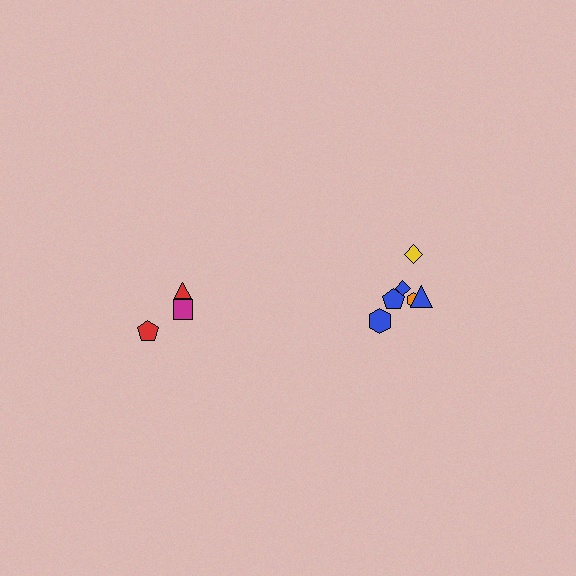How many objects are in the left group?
There are 3 objects.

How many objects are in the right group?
There are 6 objects.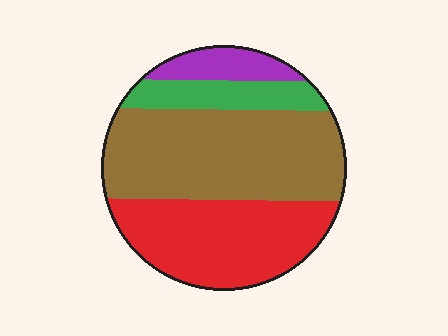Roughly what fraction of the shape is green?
Green takes up less than a sixth of the shape.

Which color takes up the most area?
Brown, at roughly 45%.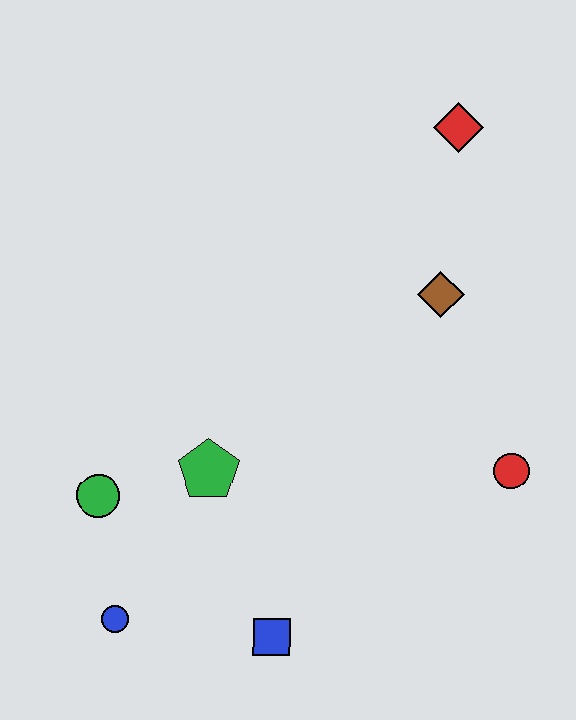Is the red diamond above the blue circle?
Yes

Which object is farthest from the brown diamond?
The blue circle is farthest from the brown diamond.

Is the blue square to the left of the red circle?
Yes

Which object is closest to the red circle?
The brown diamond is closest to the red circle.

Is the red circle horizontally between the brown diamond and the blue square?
No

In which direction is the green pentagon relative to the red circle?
The green pentagon is to the left of the red circle.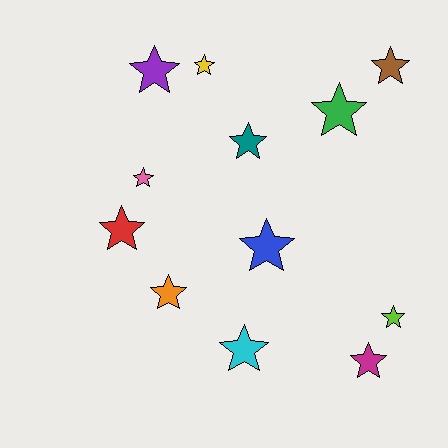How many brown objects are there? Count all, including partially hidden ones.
There is 1 brown object.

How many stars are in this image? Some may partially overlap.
There are 12 stars.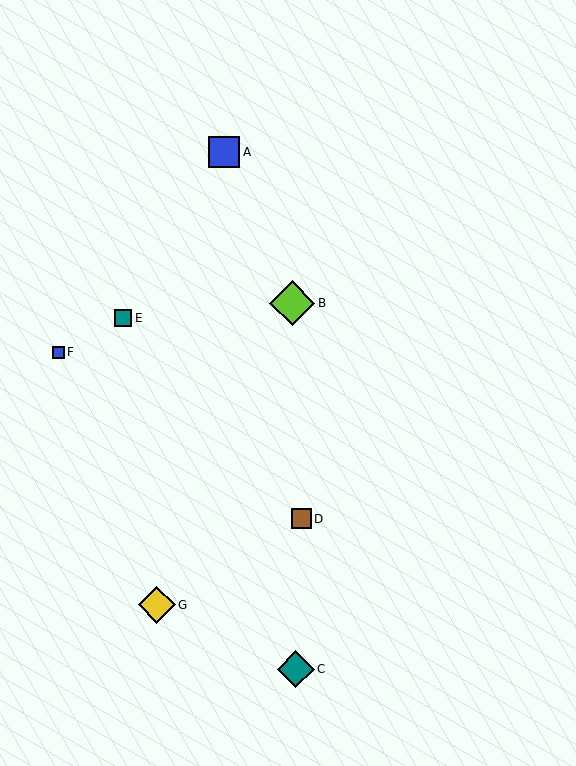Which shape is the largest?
The lime diamond (labeled B) is the largest.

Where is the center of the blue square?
The center of the blue square is at (224, 152).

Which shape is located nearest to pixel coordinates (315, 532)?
The brown square (labeled D) at (301, 519) is nearest to that location.